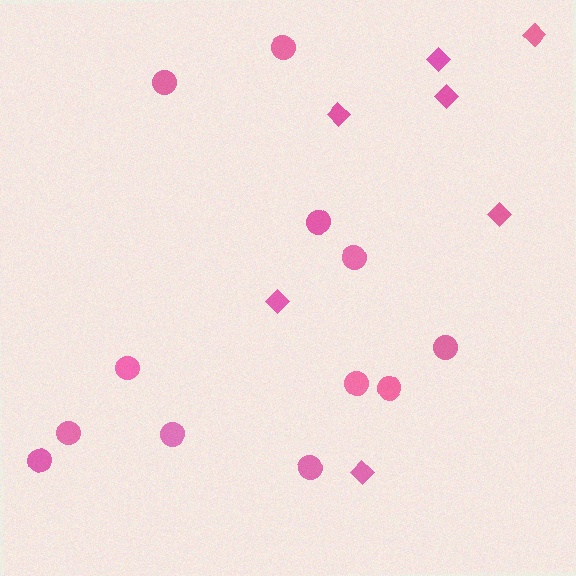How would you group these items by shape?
There are 2 groups: one group of diamonds (7) and one group of circles (12).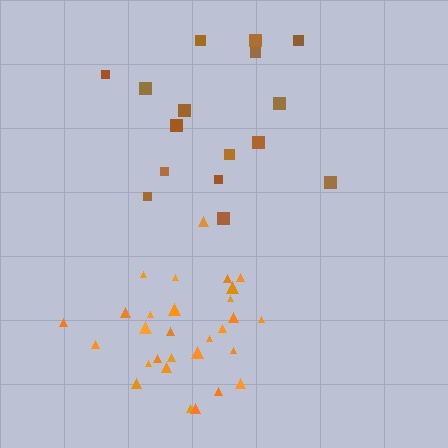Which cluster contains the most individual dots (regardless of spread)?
Orange (29).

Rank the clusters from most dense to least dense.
orange, brown.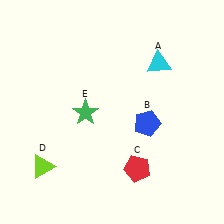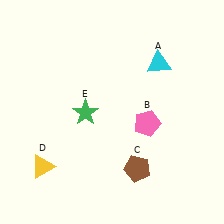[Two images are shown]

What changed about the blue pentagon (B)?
In Image 1, B is blue. In Image 2, it changed to pink.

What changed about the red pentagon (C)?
In Image 1, C is red. In Image 2, it changed to brown.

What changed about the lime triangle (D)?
In Image 1, D is lime. In Image 2, it changed to yellow.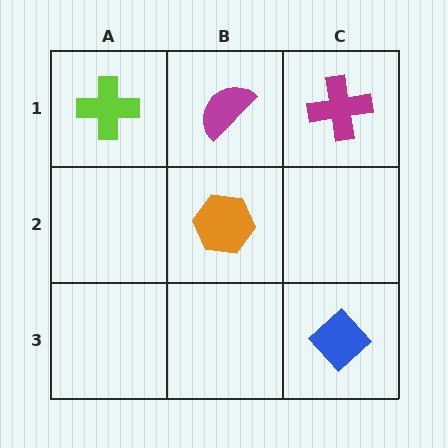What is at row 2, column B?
An orange hexagon.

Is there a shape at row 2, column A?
No, that cell is empty.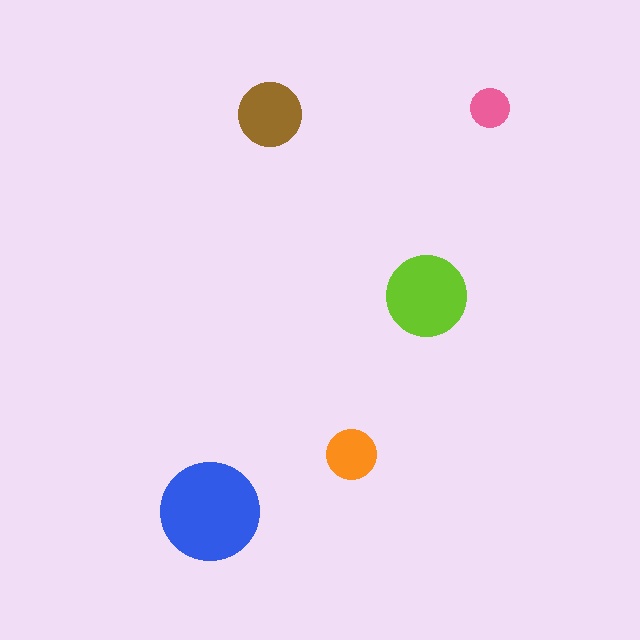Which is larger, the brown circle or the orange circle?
The brown one.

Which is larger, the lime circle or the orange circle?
The lime one.